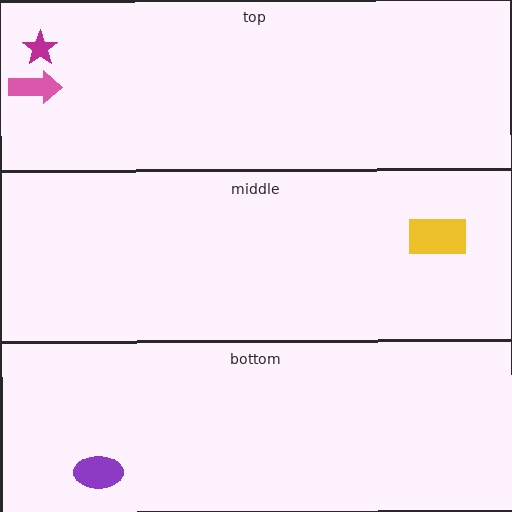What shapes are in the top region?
The pink arrow, the magenta star.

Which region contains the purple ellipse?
The bottom region.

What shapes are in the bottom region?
The purple ellipse.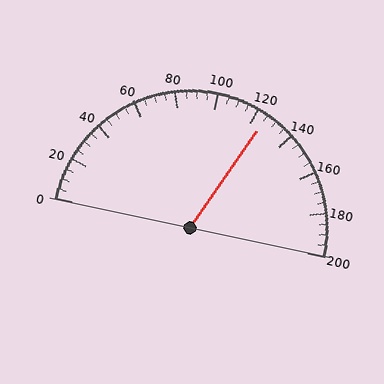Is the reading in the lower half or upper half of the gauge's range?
The reading is in the upper half of the range (0 to 200).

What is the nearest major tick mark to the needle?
The nearest major tick mark is 120.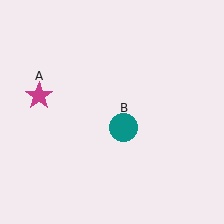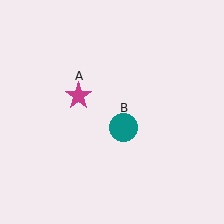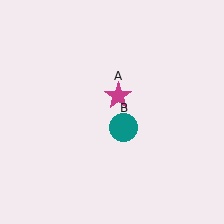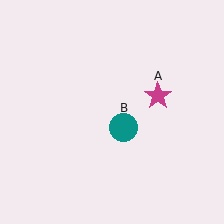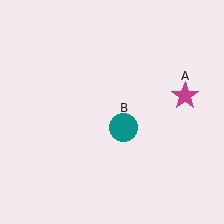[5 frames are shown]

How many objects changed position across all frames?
1 object changed position: magenta star (object A).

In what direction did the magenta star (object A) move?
The magenta star (object A) moved right.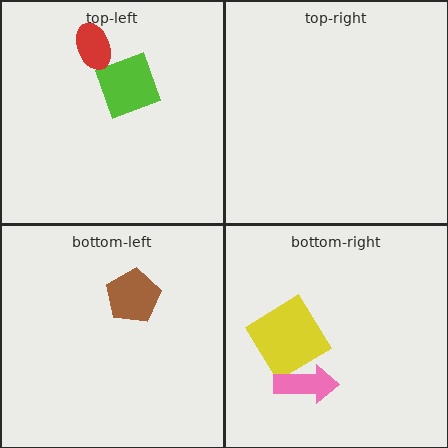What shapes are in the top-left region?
The lime diamond, the red ellipse.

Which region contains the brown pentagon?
The bottom-left region.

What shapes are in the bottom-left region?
The brown pentagon.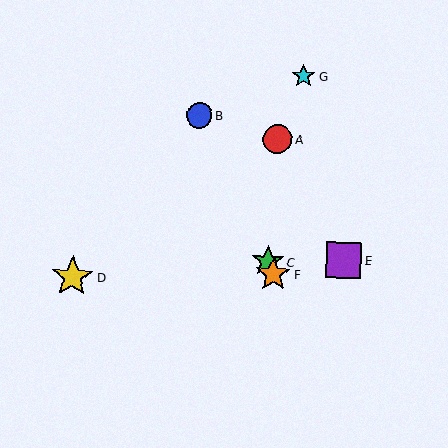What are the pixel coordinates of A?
Object A is at (278, 139).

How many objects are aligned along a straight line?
3 objects (B, C, F) are aligned along a straight line.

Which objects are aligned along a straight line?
Objects B, C, F are aligned along a straight line.